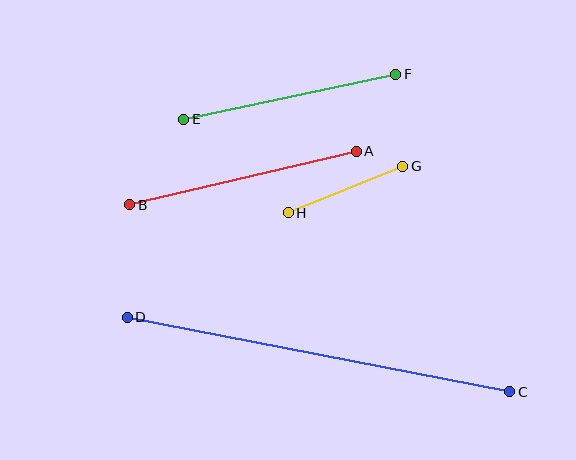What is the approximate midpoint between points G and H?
The midpoint is at approximately (346, 190) pixels.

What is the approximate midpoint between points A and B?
The midpoint is at approximately (243, 178) pixels.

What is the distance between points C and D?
The distance is approximately 390 pixels.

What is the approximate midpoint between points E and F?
The midpoint is at approximately (290, 97) pixels.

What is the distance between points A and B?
The distance is approximately 233 pixels.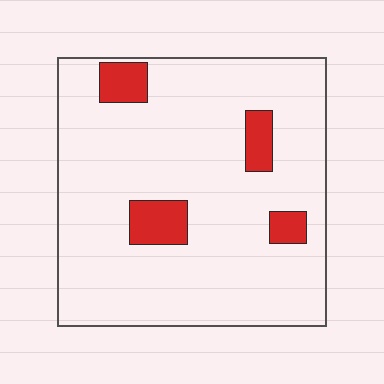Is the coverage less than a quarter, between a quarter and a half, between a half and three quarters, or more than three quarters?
Less than a quarter.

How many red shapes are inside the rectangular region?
4.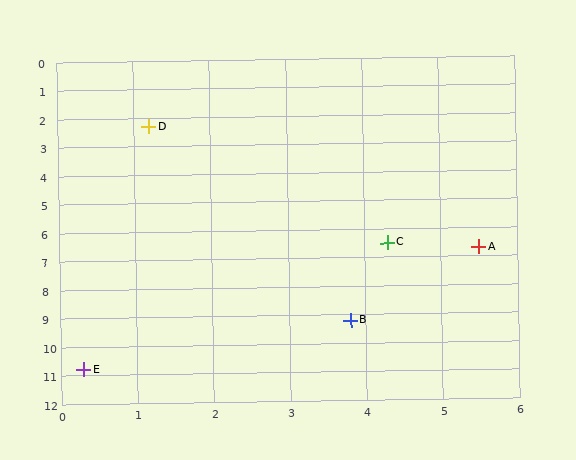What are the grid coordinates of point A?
Point A is at approximately (5.5, 6.7).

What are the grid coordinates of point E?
Point E is at approximately (0.3, 10.8).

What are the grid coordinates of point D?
Point D is at approximately (1.2, 2.3).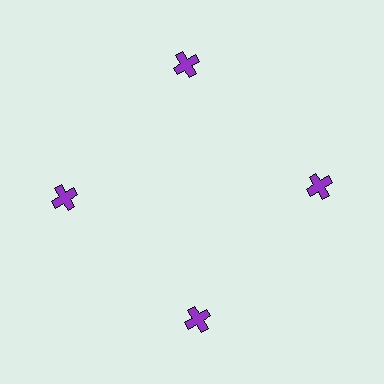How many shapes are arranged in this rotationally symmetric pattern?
There are 4 shapes, arranged in 4 groups of 1.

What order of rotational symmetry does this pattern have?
This pattern has 4-fold rotational symmetry.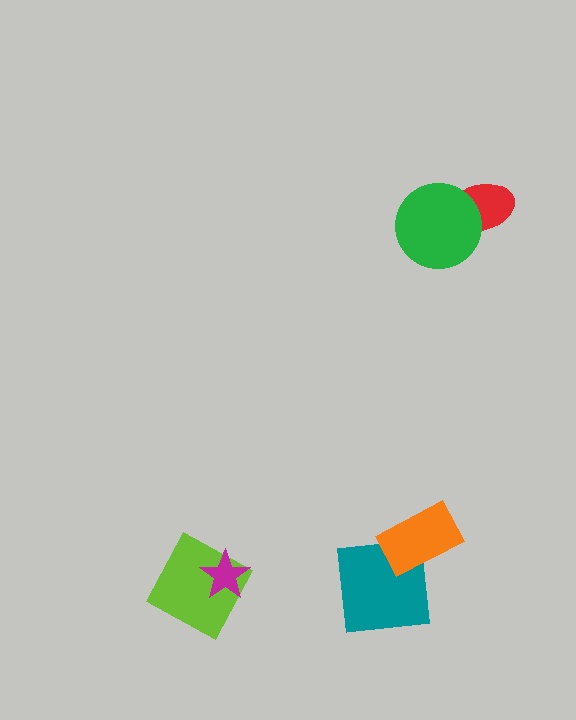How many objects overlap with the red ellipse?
1 object overlaps with the red ellipse.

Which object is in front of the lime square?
The magenta star is in front of the lime square.